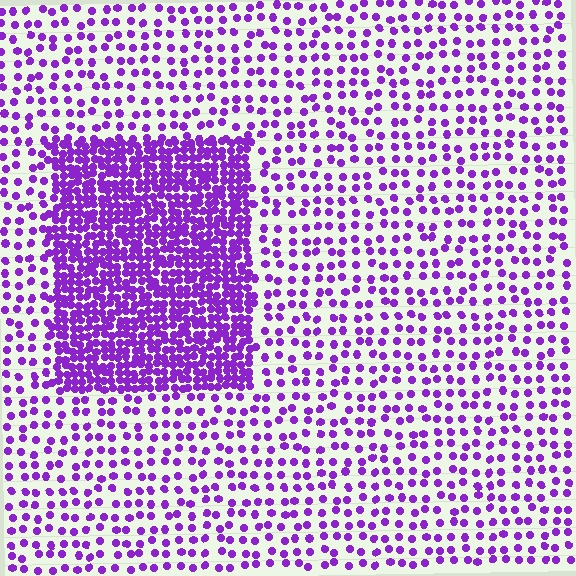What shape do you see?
I see a rectangle.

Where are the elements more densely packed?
The elements are more densely packed inside the rectangle boundary.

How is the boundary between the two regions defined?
The boundary is defined by a change in element density (approximately 2.9x ratio). All elements are the same color, size, and shape.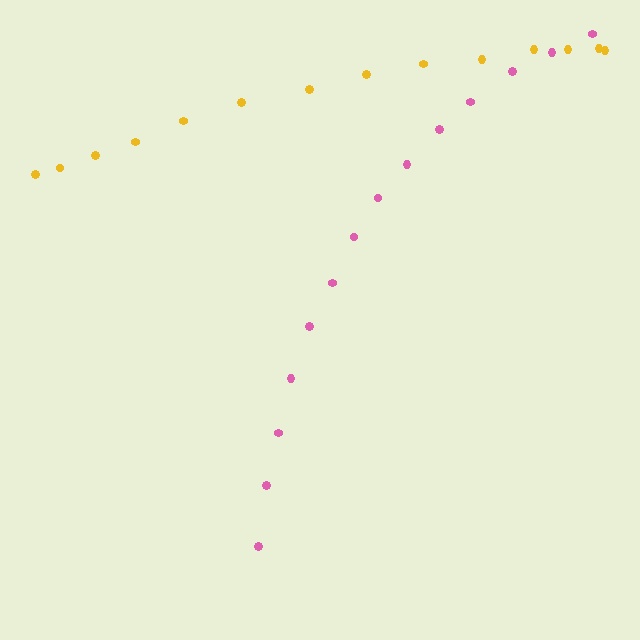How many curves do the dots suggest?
There are 2 distinct paths.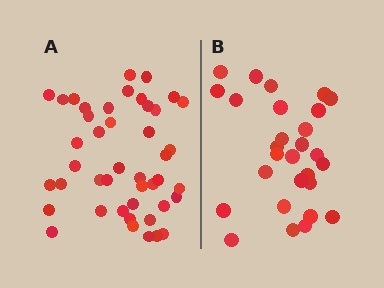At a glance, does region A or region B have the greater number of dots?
Region A (the left region) has more dots.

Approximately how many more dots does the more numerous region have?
Region A has approximately 15 more dots than region B.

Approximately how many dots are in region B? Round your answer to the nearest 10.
About 30 dots. (The exact count is 28, which rounds to 30.)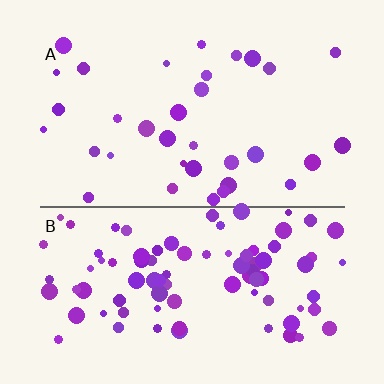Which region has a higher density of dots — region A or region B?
B (the bottom).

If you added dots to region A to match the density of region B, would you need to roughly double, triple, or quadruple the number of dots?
Approximately triple.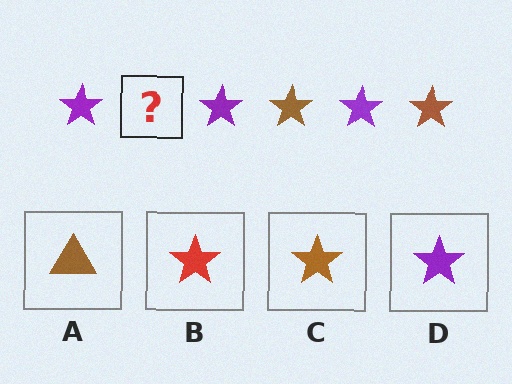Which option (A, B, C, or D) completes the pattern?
C.